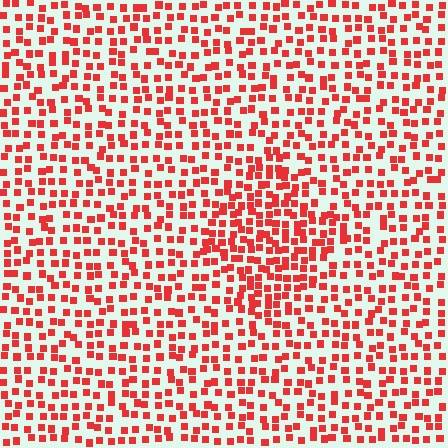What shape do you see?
I see a diamond.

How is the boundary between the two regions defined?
The boundary is defined by a change in element density (approximately 1.7x ratio). All elements are the same color, size, and shape.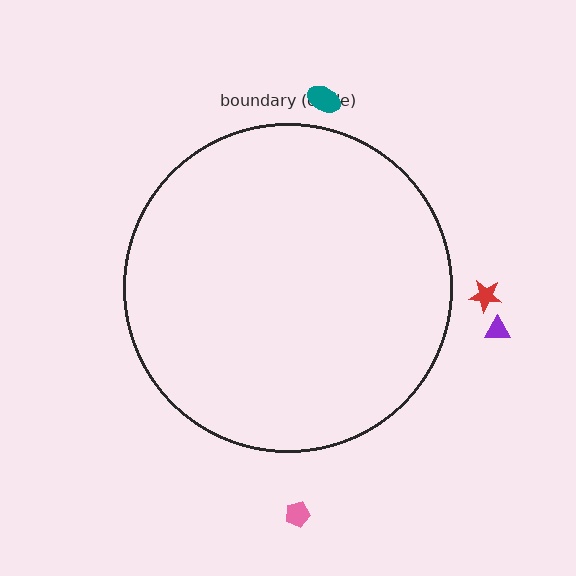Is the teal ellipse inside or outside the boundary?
Outside.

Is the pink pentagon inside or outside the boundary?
Outside.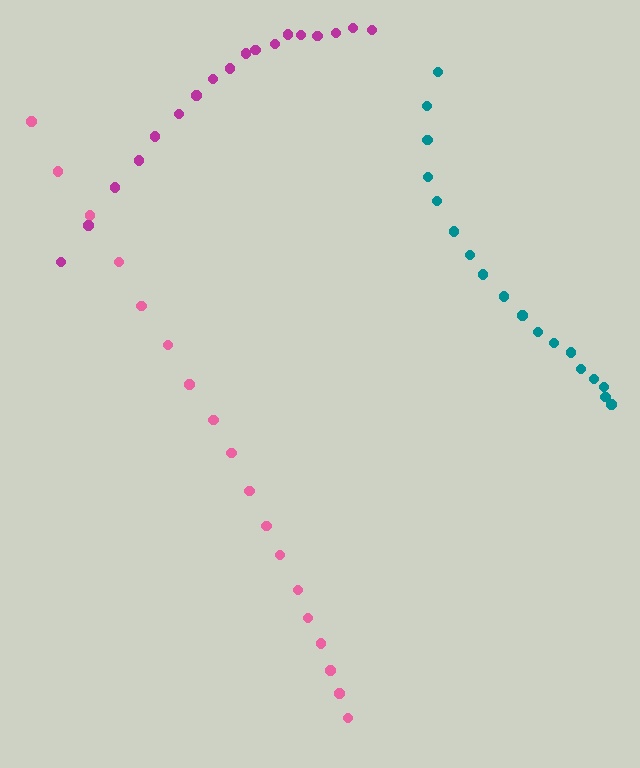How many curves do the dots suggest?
There are 3 distinct paths.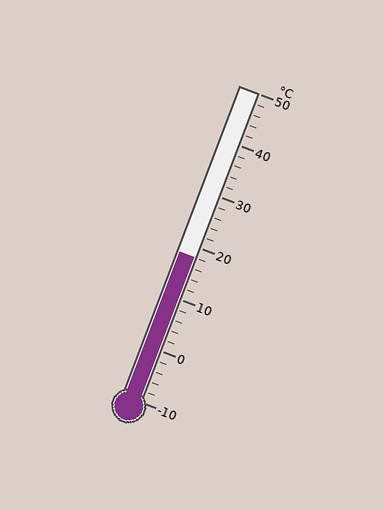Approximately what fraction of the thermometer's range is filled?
The thermometer is filled to approximately 45% of its range.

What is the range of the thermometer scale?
The thermometer scale ranges from -10°C to 50°C.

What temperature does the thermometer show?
The thermometer shows approximately 18°C.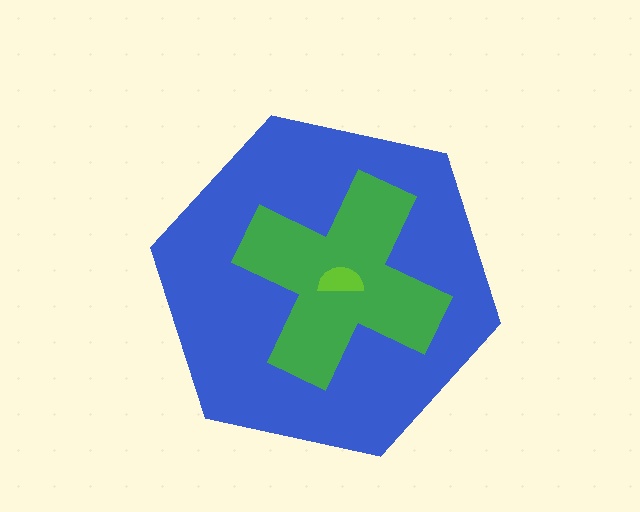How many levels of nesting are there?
3.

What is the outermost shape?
The blue hexagon.